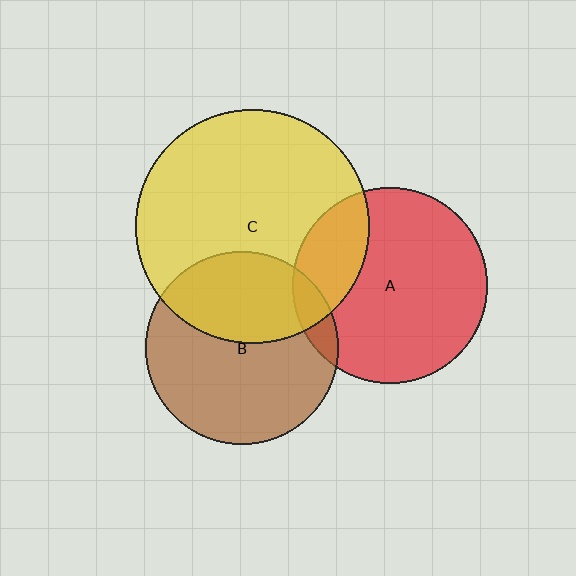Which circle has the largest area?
Circle C (yellow).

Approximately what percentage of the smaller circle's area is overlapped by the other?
Approximately 40%.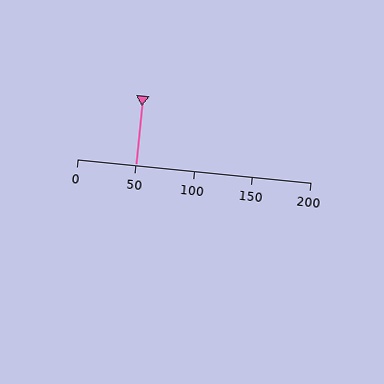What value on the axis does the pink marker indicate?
The marker indicates approximately 50.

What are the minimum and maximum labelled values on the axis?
The axis runs from 0 to 200.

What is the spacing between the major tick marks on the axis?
The major ticks are spaced 50 apart.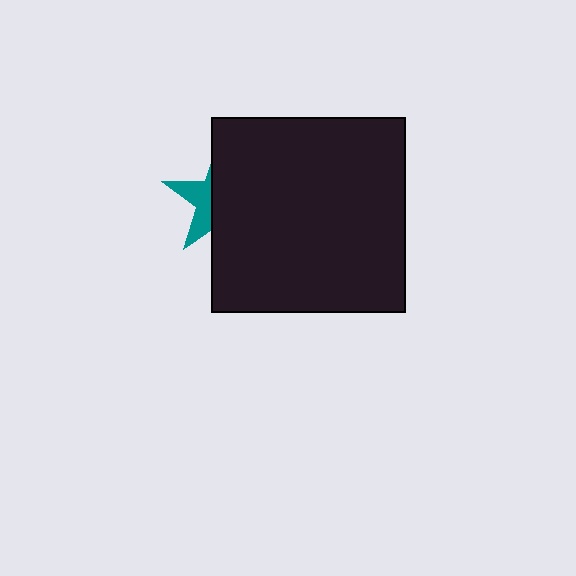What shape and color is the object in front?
The object in front is a black square.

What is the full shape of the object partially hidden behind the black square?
The partially hidden object is a teal star.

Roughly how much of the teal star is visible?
A small part of it is visible (roughly 36%).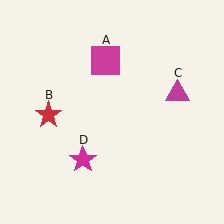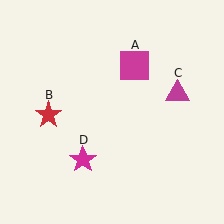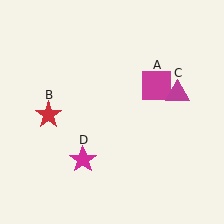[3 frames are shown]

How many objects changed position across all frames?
1 object changed position: magenta square (object A).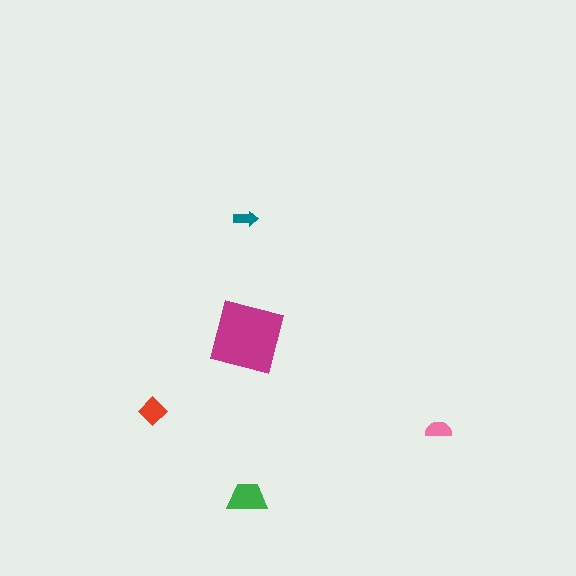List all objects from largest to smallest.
The magenta square, the green trapezoid, the red diamond, the pink semicircle, the teal arrow.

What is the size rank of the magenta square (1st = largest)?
1st.